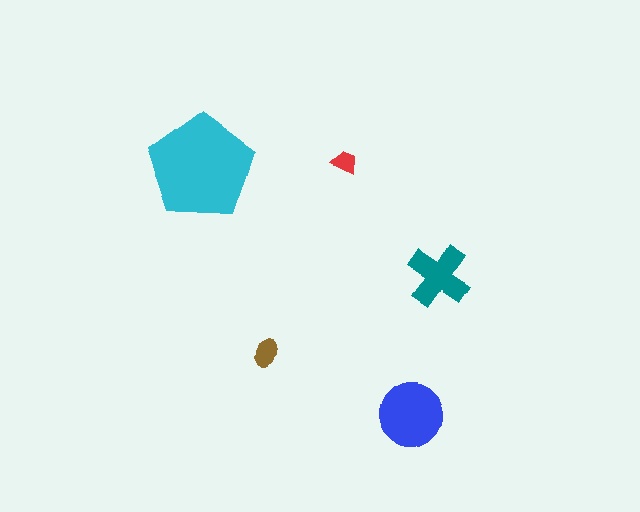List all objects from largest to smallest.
The cyan pentagon, the blue circle, the teal cross, the brown ellipse, the red trapezoid.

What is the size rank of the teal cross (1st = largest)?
3rd.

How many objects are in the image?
There are 5 objects in the image.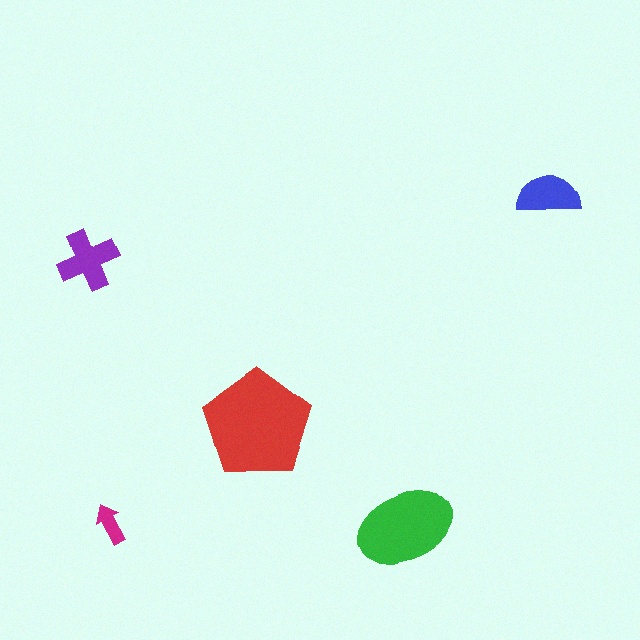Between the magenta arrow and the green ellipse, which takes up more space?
The green ellipse.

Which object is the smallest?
The magenta arrow.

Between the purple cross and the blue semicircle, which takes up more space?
The purple cross.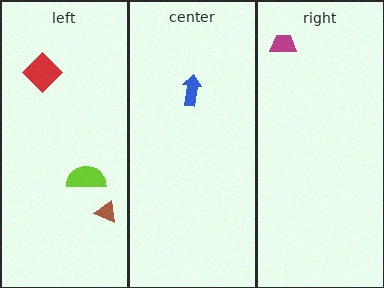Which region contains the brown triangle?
The left region.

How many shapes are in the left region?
3.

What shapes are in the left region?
The brown triangle, the lime semicircle, the red diamond.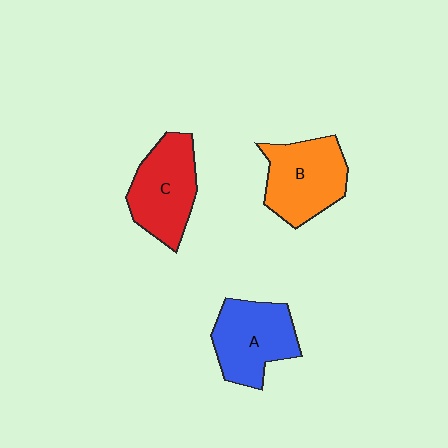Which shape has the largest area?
Shape B (orange).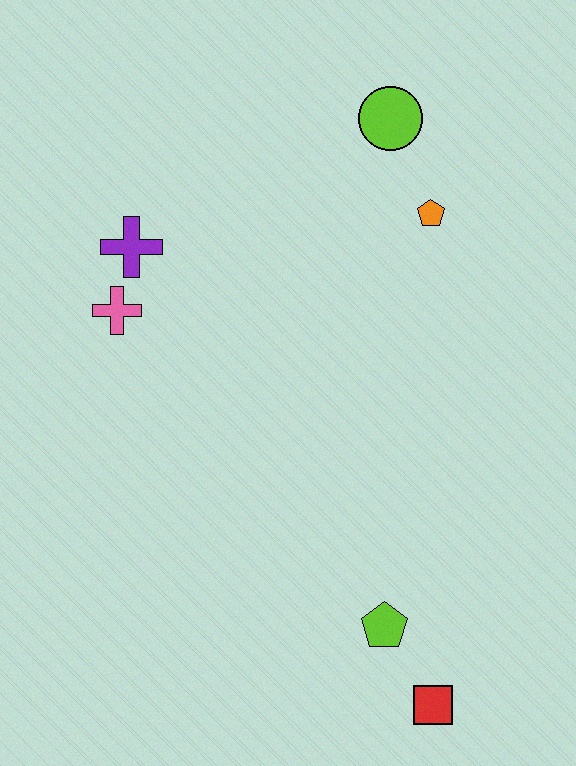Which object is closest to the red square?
The lime pentagon is closest to the red square.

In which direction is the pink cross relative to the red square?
The pink cross is above the red square.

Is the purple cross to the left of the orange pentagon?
Yes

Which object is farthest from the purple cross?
The red square is farthest from the purple cross.